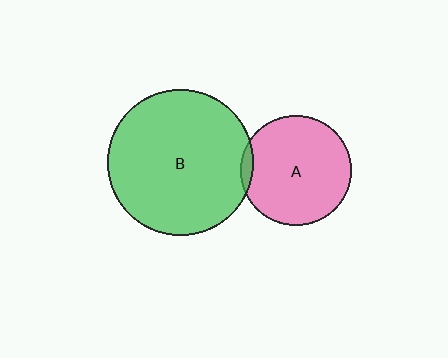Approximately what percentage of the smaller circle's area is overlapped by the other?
Approximately 5%.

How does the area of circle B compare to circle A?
Approximately 1.8 times.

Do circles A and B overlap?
Yes.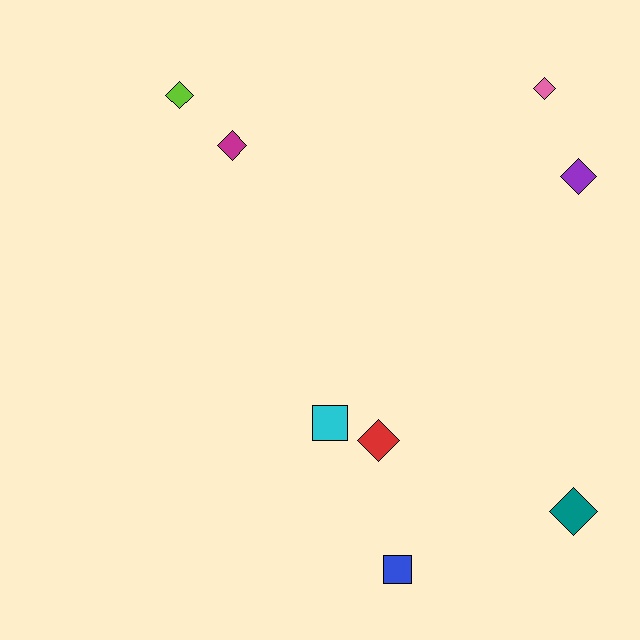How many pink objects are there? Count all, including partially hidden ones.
There is 1 pink object.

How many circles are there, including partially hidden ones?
There are no circles.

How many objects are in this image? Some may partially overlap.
There are 8 objects.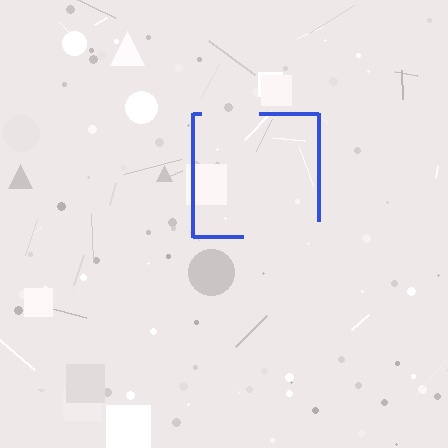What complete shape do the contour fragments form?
The contour fragments form a square.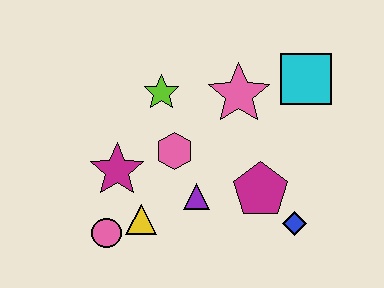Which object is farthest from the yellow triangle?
The cyan square is farthest from the yellow triangle.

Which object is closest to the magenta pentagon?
The blue diamond is closest to the magenta pentagon.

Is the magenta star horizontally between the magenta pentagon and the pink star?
No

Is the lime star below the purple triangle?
No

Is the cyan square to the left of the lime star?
No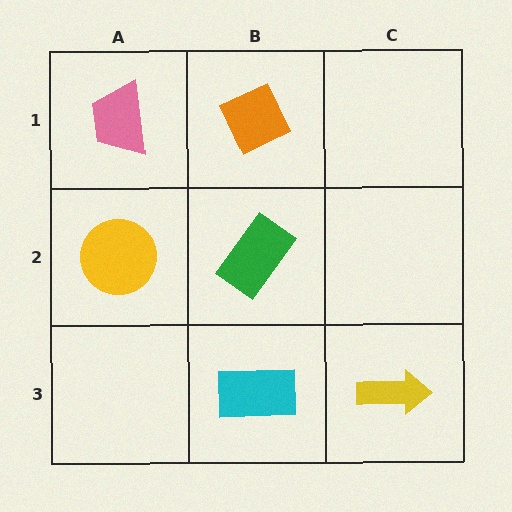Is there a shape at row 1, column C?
No, that cell is empty.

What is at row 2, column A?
A yellow circle.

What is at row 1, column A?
A pink trapezoid.